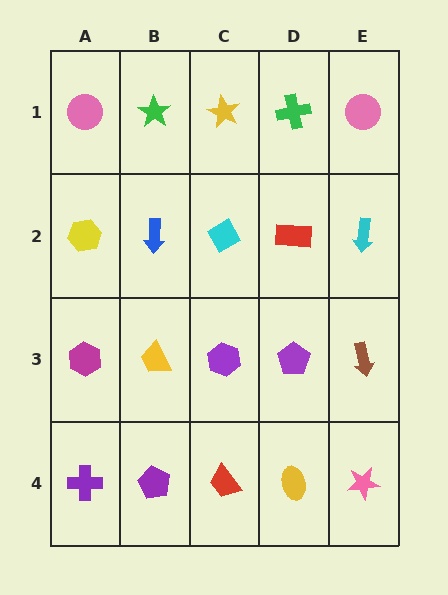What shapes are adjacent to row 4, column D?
A purple pentagon (row 3, column D), a red trapezoid (row 4, column C), a pink star (row 4, column E).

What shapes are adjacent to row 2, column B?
A green star (row 1, column B), a yellow trapezoid (row 3, column B), a yellow hexagon (row 2, column A), a cyan diamond (row 2, column C).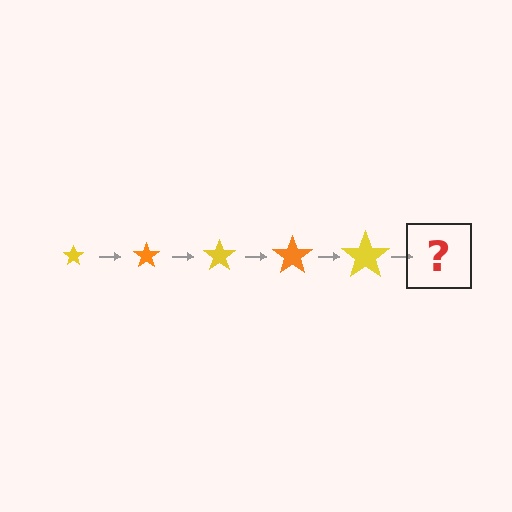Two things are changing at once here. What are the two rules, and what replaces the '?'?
The two rules are that the star grows larger each step and the color cycles through yellow and orange. The '?' should be an orange star, larger than the previous one.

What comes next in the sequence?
The next element should be an orange star, larger than the previous one.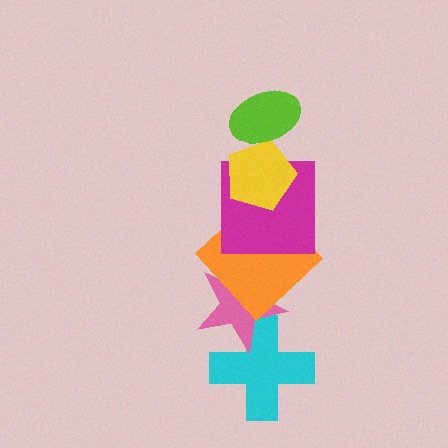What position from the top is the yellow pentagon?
The yellow pentagon is 2nd from the top.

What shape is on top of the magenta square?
The yellow pentagon is on top of the magenta square.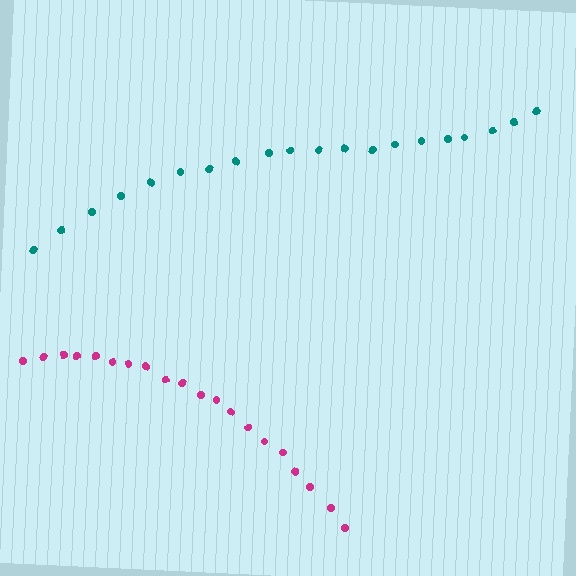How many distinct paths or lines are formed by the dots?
There are 2 distinct paths.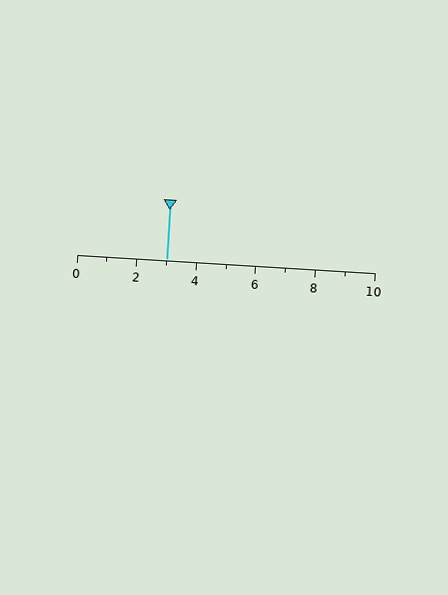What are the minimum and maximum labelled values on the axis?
The axis runs from 0 to 10.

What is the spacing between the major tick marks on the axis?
The major ticks are spaced 2 apart.